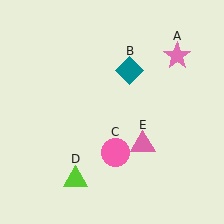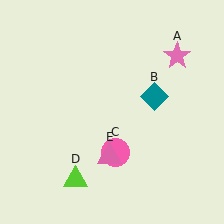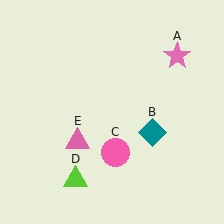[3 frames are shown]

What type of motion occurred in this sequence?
The teal diamond (object B), pink triangle (object E) rotated clockwise around the center of the scene.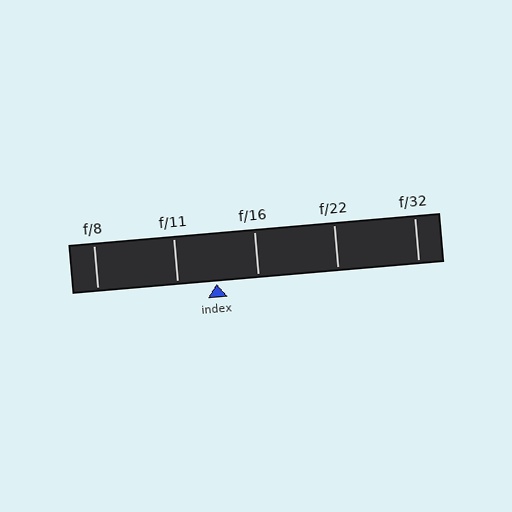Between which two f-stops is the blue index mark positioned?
The index mark is between f/11 and f/16.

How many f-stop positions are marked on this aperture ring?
There are 5 f-stop positions marked.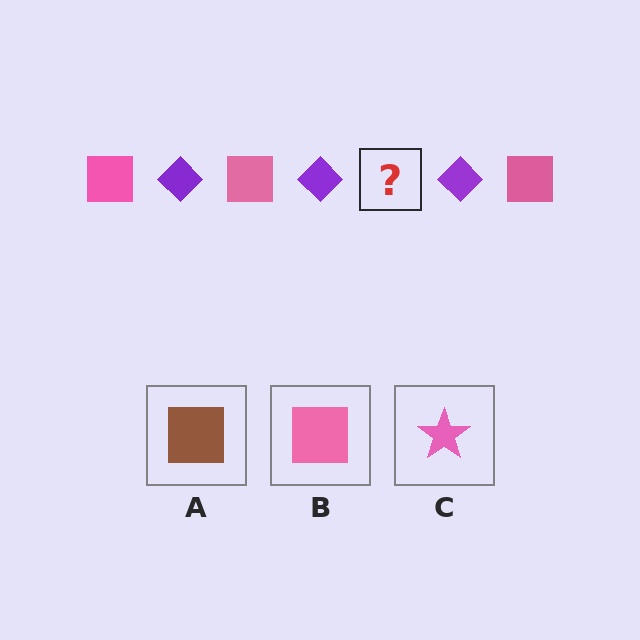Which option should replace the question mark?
Option B.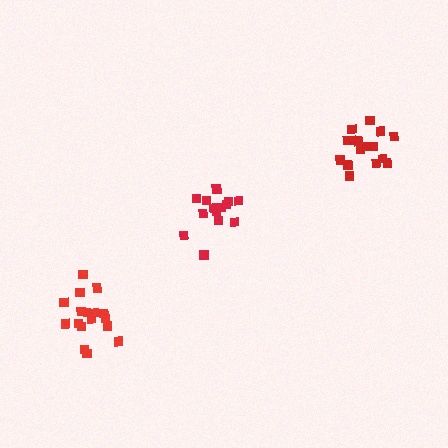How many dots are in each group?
Group 1: 16 dots, Group 2: 14 dots, Group 3: 17 dots (47 total).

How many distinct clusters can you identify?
There are 3 distinct clusters.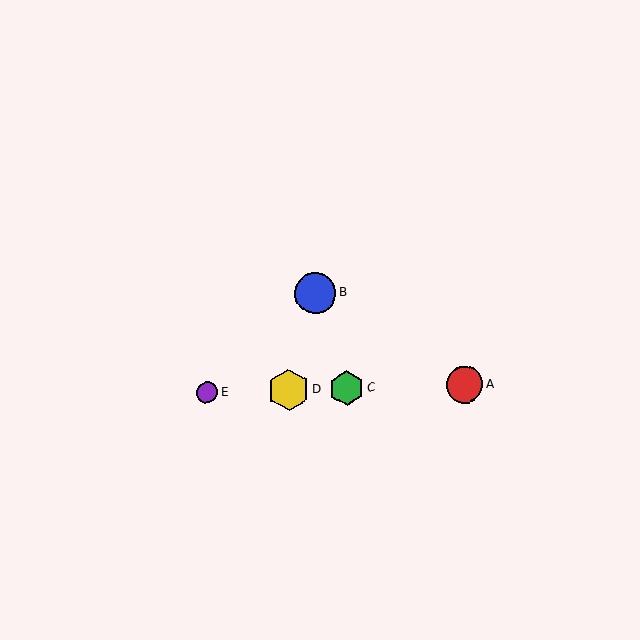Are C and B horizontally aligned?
No, C is at y≈388 and B is at y≈293.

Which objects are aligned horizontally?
Objects A, C, D, E are aligned horizontally.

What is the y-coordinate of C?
Object C is at y≈388.